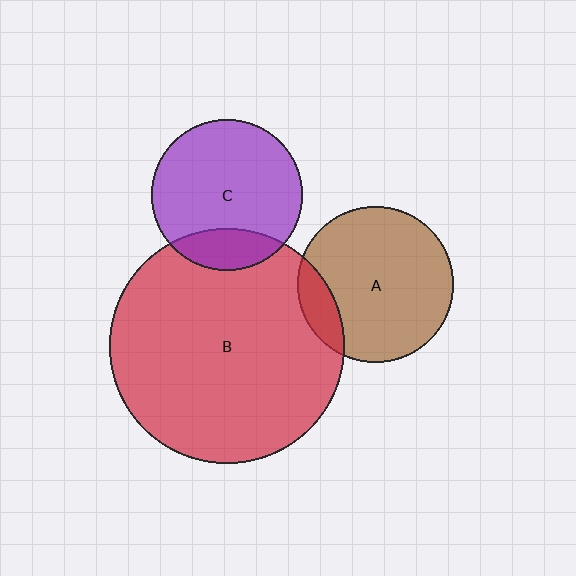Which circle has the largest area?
Circle B (red).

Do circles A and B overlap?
Yes.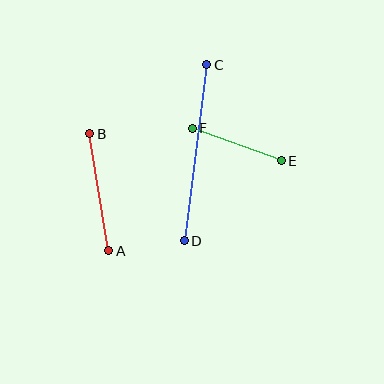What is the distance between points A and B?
The distance is approximately 118 pixels.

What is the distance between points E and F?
The distance is approximately 95 pixels.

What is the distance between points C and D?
The distance is approximately 177 pixels.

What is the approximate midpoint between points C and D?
The midpoint is at approximately (196, 153) pixels.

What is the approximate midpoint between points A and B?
The midpoint is at approximately (99, 192) pixels.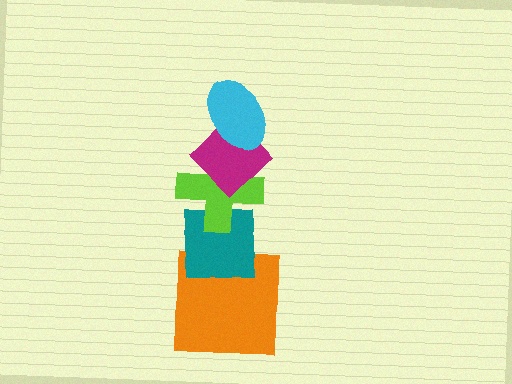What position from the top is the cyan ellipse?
The cyan ellipse is 1st from the top.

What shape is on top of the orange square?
The teal square is on top of the orange square.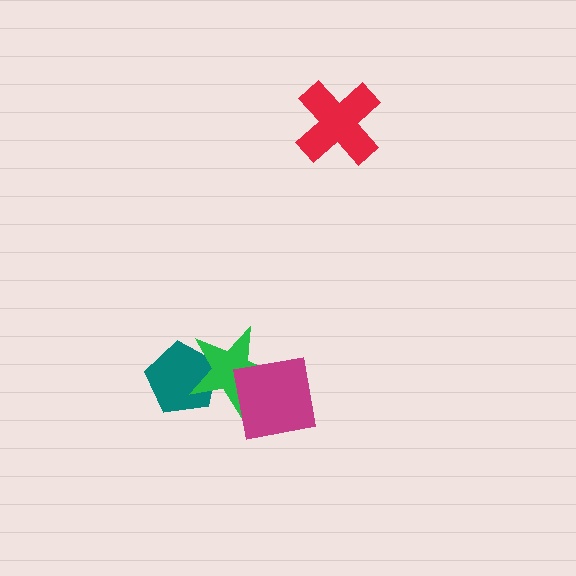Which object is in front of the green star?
The magenta square is in front of the green star.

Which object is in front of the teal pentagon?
The green star is in front of the teal pentagon.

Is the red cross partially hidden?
No, no other shape covers it.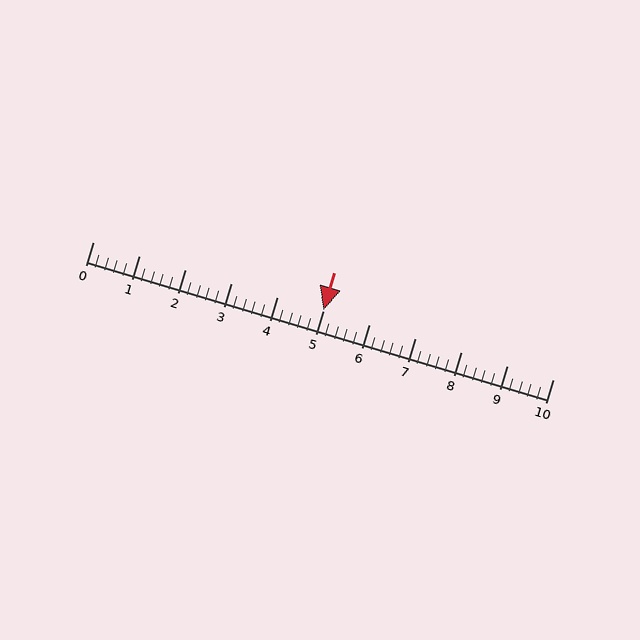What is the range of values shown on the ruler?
The ruler shows values from 0 to 10.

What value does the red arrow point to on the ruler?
The red arrow points to approximately 5.0.